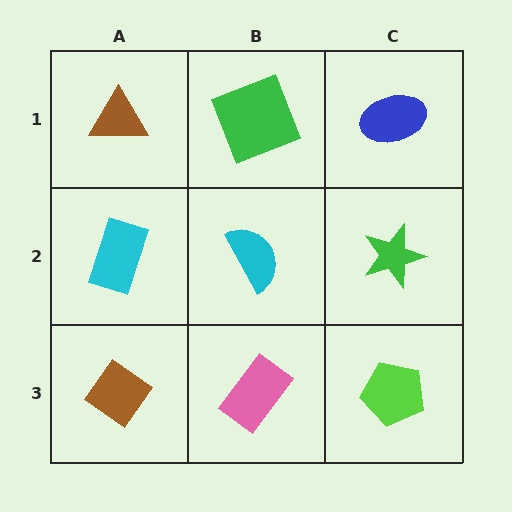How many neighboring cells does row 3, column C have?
2.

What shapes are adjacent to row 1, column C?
A green star (row 2, column C), a green square (row 1, column B).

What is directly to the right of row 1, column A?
A green square.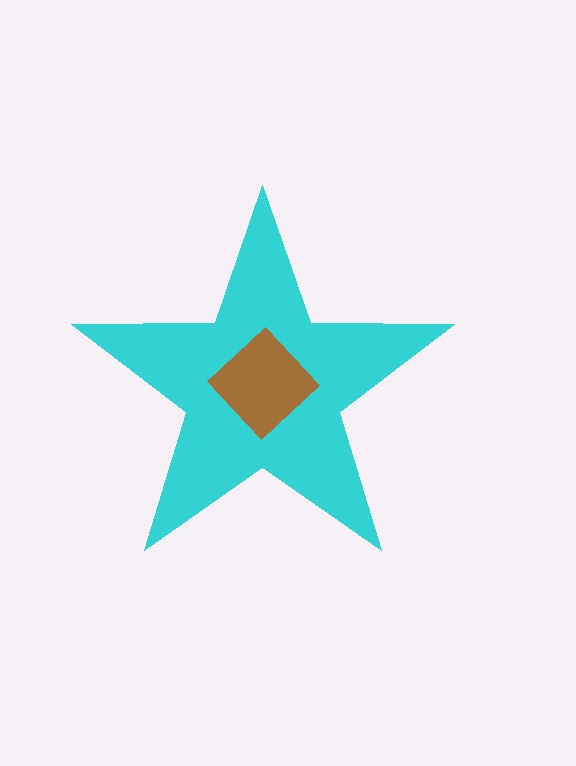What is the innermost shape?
The brown diamond.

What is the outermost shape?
The cyan star.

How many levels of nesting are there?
2.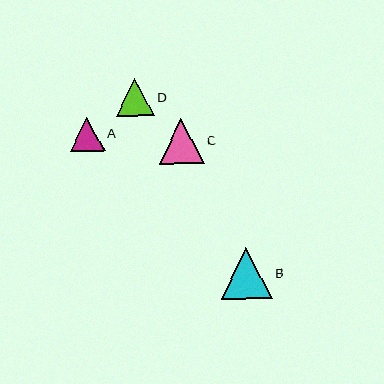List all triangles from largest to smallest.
From largest to smallest: B, C, D, A.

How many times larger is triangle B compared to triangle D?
Triangle B is approximately 1.3 times the size of triangle D.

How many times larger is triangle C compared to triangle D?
Triangle C is approximately 1.2 times the size of triangle D.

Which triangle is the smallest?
Triangle A is the smallest with a size of approximately 35 pixels.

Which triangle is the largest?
Triangle B is the largest with a size of approximately 51 pixels.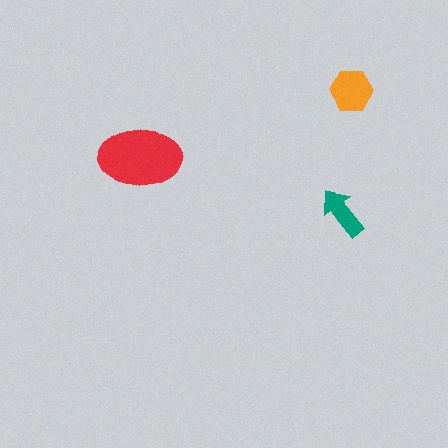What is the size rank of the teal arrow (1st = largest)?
3rd.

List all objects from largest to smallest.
The red ellipse, the orange hexagon, the teal arrow.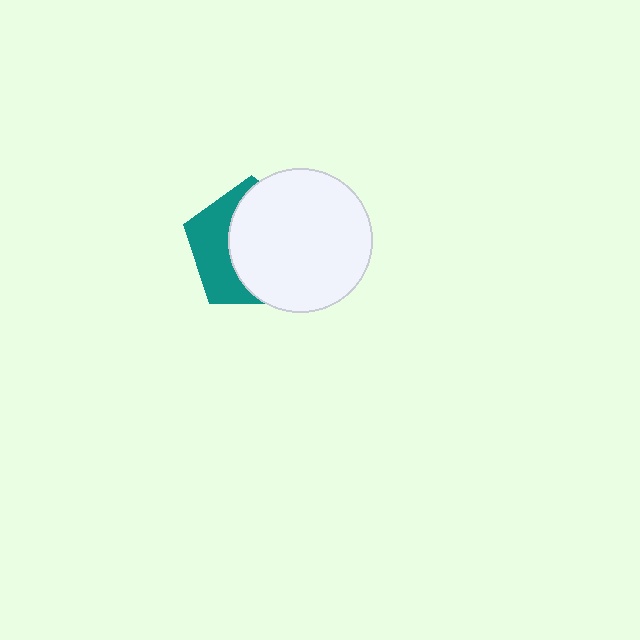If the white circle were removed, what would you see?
You would see the complete teal pentagon.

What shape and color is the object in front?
The object in front is a white circle.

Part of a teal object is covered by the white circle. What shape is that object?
It is a pentagon.